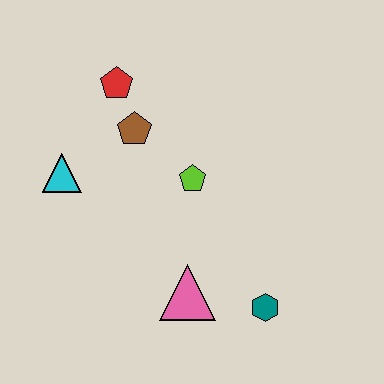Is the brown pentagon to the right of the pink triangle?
No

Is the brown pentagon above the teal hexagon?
Yes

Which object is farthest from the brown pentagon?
The teal hexagon is farthest from the brown pentagon.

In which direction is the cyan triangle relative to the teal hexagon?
The cyan triangle is to the left of the teal hexagon.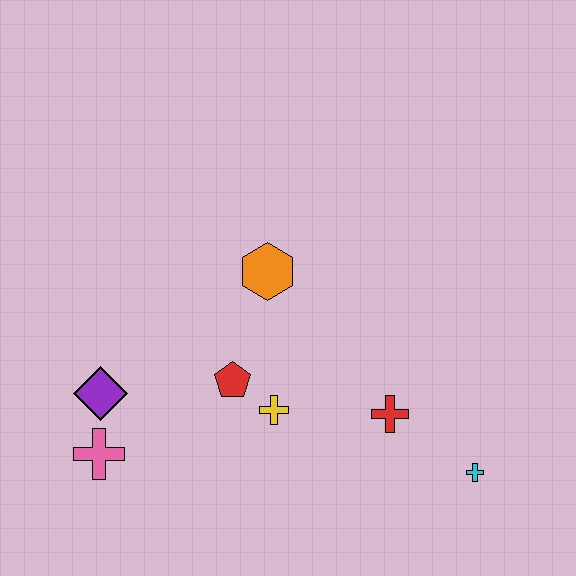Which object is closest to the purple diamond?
The pink cross is closest to the purple diamond.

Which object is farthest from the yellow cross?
The cyan cross is farthest from the yellow cross.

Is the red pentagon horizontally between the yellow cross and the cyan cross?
No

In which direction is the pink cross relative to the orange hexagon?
The pink cross is below the orange hexagon.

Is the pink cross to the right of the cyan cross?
No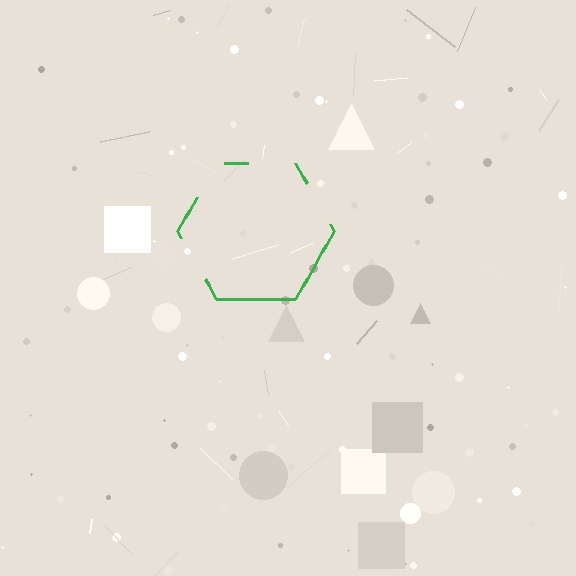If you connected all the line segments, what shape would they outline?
They would outline a hexagon.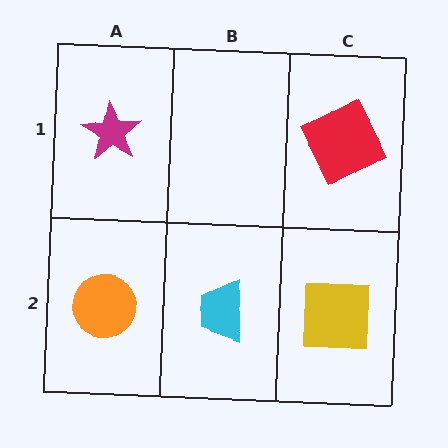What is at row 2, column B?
A cyan trapezoid.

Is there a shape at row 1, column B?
No, that cell is empty.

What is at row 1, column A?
A magenta star.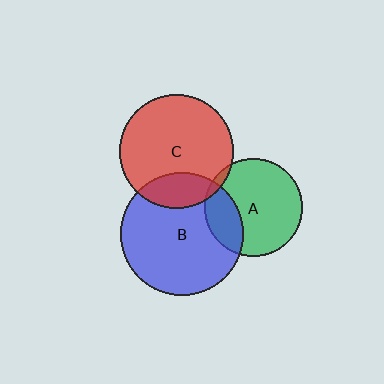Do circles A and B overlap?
Yes.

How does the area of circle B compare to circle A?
Approximately 1.6 times.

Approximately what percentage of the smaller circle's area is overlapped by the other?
Approximately 25%.